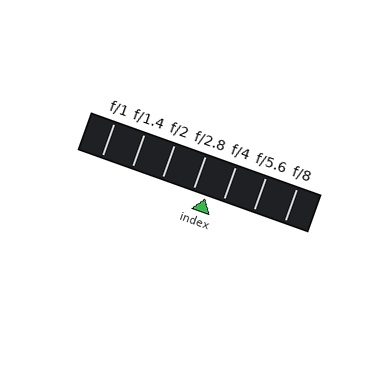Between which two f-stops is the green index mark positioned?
The index mark is between f/2.8 and f/4.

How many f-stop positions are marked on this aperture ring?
There are 7 f-stop positions marked.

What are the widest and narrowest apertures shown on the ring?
The widest aperture shown is f/1 and the narrowest is f/8.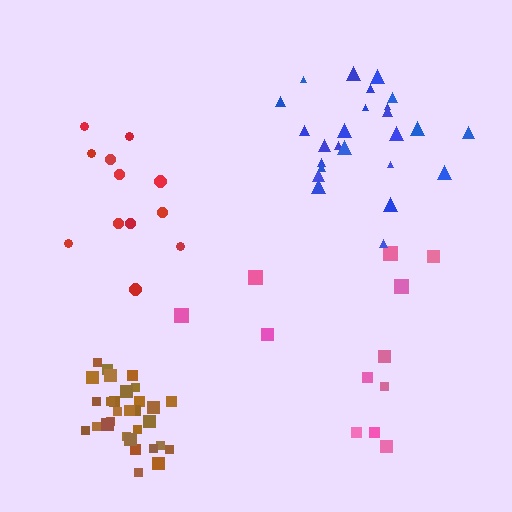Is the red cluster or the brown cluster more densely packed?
Brown.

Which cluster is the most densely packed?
Brown.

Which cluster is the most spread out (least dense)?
Pink.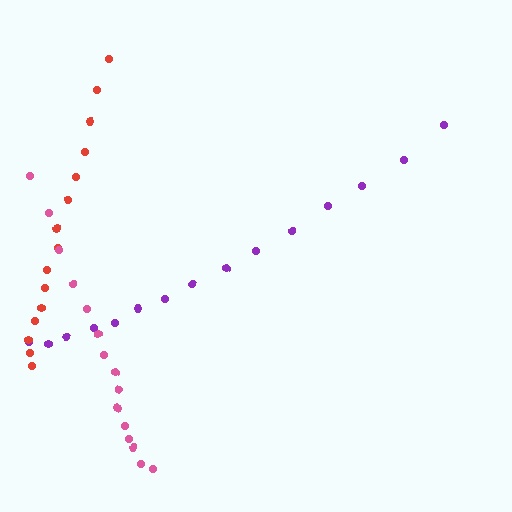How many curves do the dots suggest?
There are 3 distinct paths.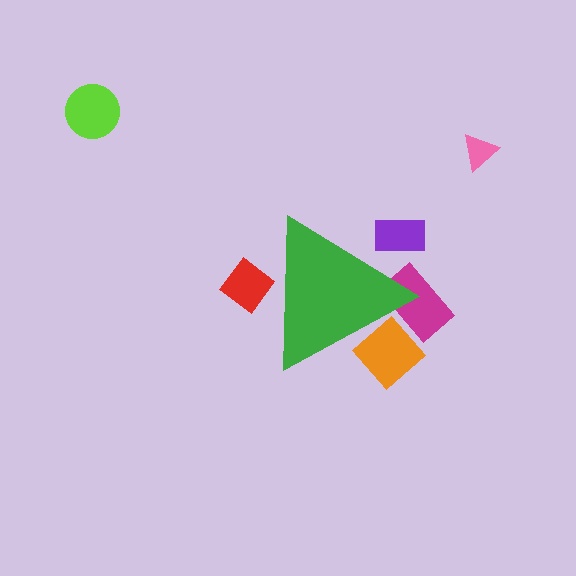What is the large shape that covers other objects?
A green triangle.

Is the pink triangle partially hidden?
No, the pink triangle is fully visible.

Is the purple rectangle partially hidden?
Yes, the purple rectangle is partially hidden behind the green triangle.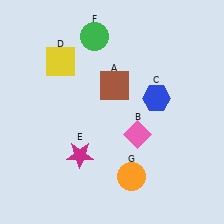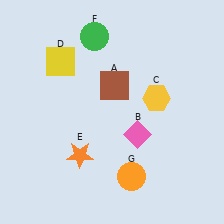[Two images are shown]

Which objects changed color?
C changed from blue to yellow. E changed from magenta to orange.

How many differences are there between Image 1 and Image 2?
There are 2 differences between the two images.